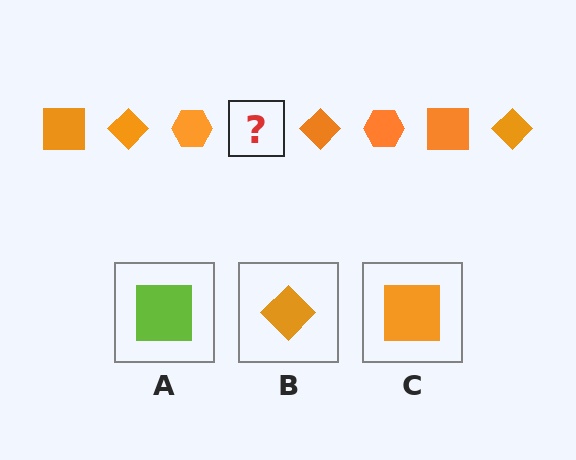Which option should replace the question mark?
Option C.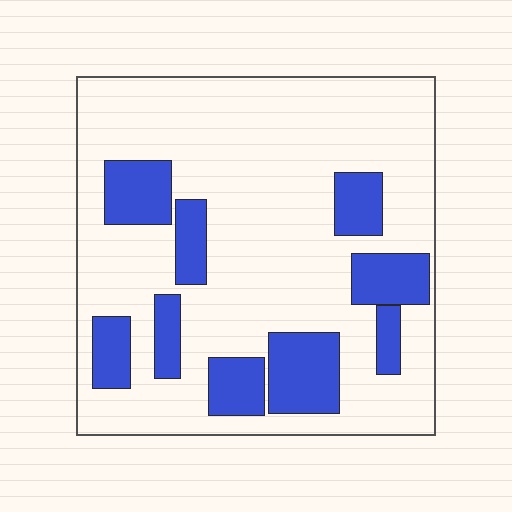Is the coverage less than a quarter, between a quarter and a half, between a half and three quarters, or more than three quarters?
Less than a quarter.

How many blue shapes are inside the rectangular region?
9.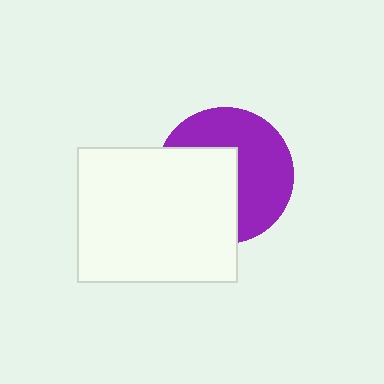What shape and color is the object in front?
The object in front is a white rectangle.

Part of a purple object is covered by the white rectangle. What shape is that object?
It is a circle.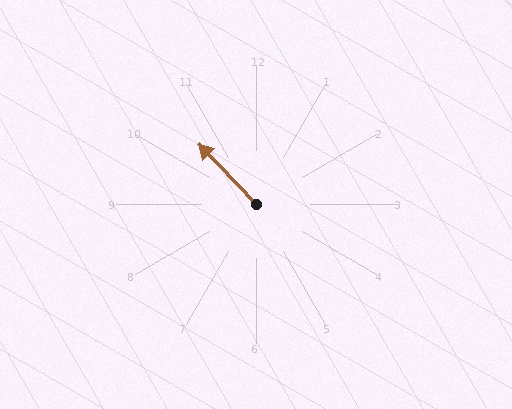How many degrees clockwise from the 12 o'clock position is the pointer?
Approximately 317 degrees.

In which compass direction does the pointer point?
Northwest.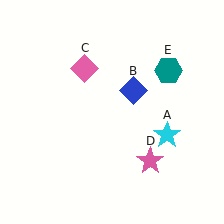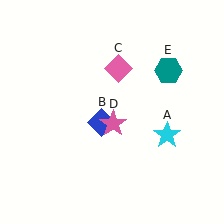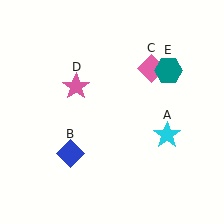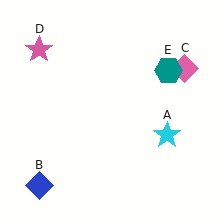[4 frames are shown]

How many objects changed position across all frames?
3 objects changed position: blue diamond (object B), pink diamond (object C), pink star (object D).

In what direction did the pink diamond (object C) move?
The pink diamond (object C) moved right.